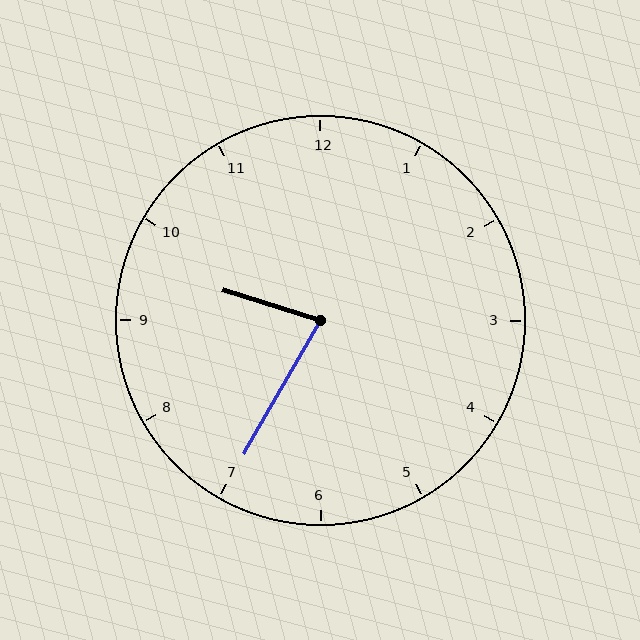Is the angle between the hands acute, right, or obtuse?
It is acute.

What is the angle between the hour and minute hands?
Approximately 78 degrees.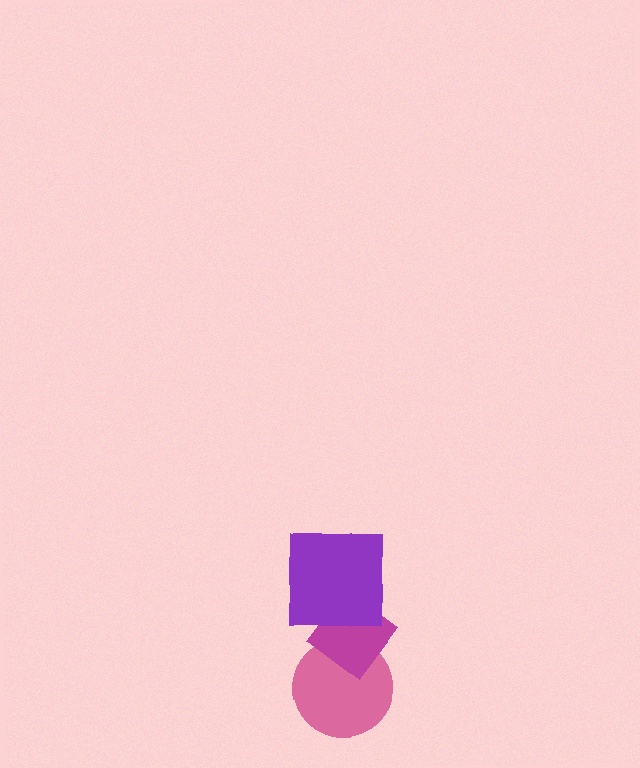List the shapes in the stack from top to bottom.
From top to bottom: the purple square, the magenta diamond, the pink circle.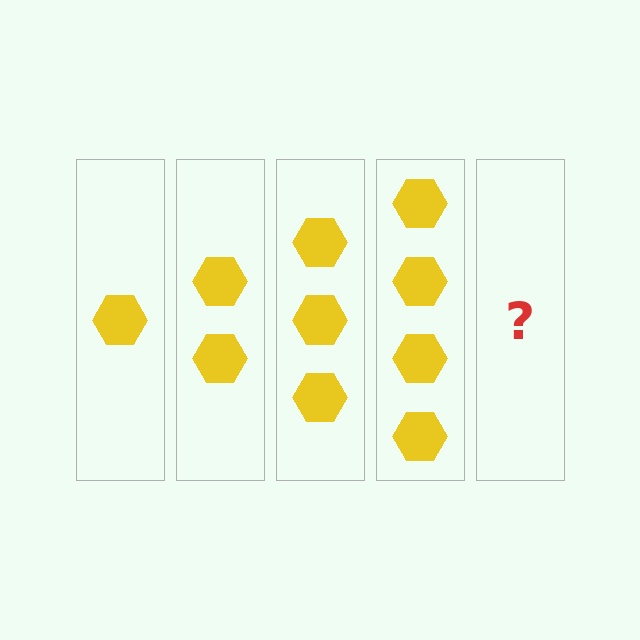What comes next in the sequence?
The next element should be 5 hexagons.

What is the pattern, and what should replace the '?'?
The pattern is that each step adds one more hexagon. The '?' should be 5 hexagons.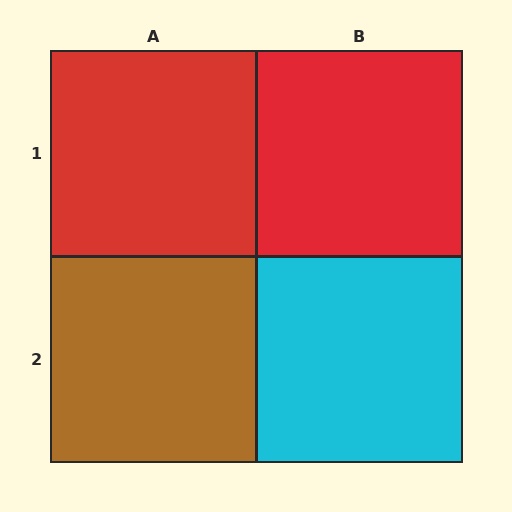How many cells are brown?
1 cell is brown.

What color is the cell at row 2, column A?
Brown.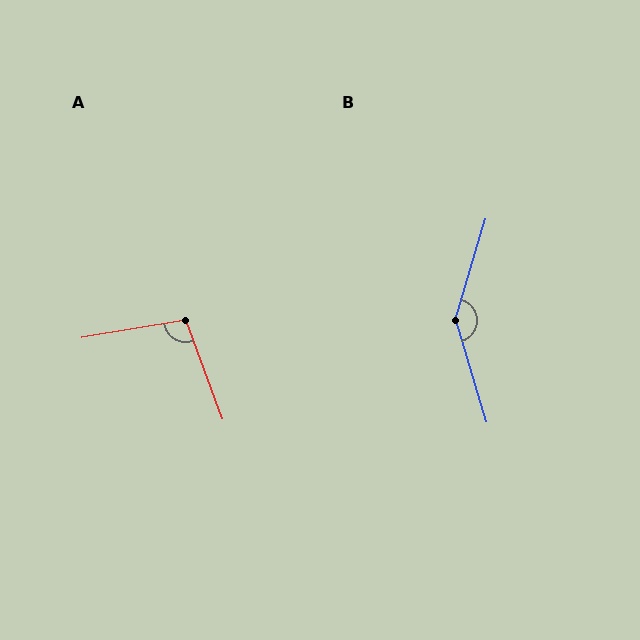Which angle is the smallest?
A, at approximately 101 degrees.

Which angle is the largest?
B, at approximately 146 degrees.